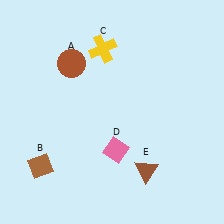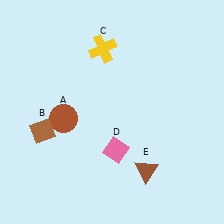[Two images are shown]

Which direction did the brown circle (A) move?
The brown circle (A) moved down.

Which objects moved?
The objects that moved are: the brown circle (A), the brown diamond (B).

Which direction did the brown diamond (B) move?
The brown diamond (B) moved up.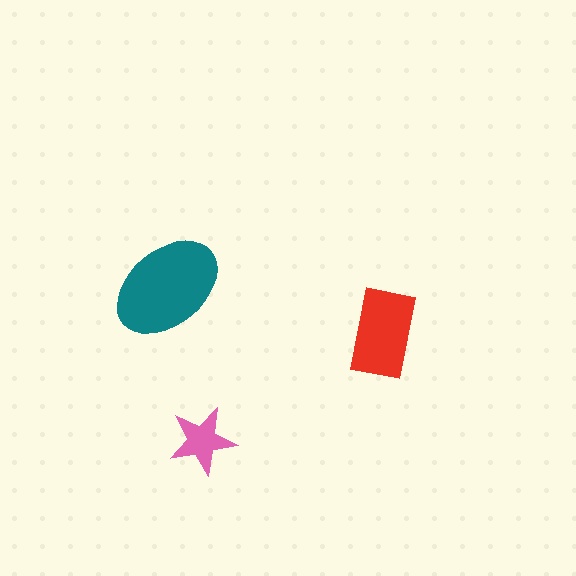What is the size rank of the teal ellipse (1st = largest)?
1st.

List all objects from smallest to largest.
The pink star, the red rectangle, the teal ellipse.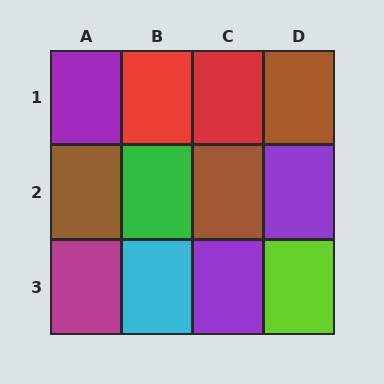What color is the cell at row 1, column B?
Red.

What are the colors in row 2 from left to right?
Brown, green, brown, purple.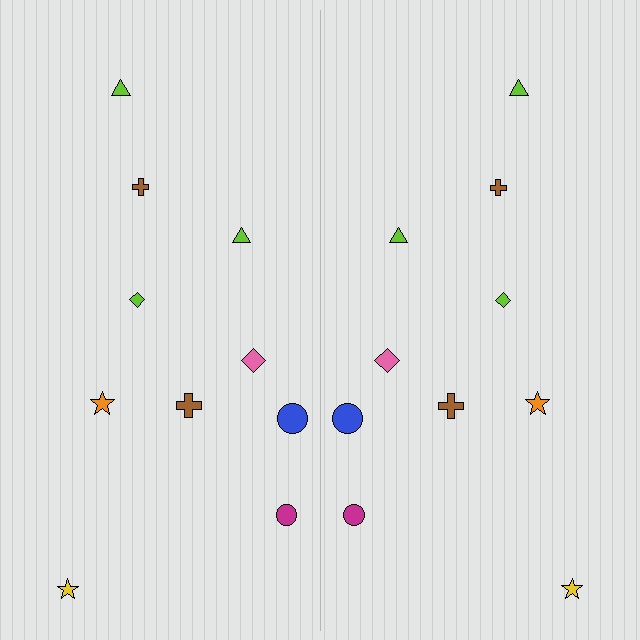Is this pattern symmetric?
Yes, this pattern has bilateral (reflection) symmetry.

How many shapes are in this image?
There are 20 shapes in this image.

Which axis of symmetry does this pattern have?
The pattern has a vertical axis of symmetry running through the center of the image.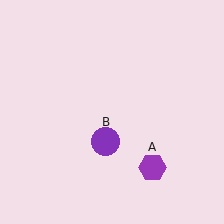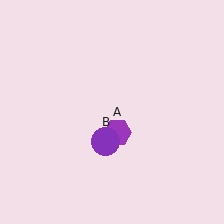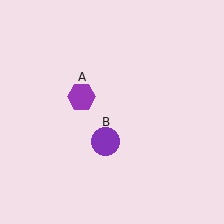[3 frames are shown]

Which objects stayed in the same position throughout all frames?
Purple circle (object B) remained stationary.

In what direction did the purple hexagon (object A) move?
The purple hexagon (object A) moved up and to the left.